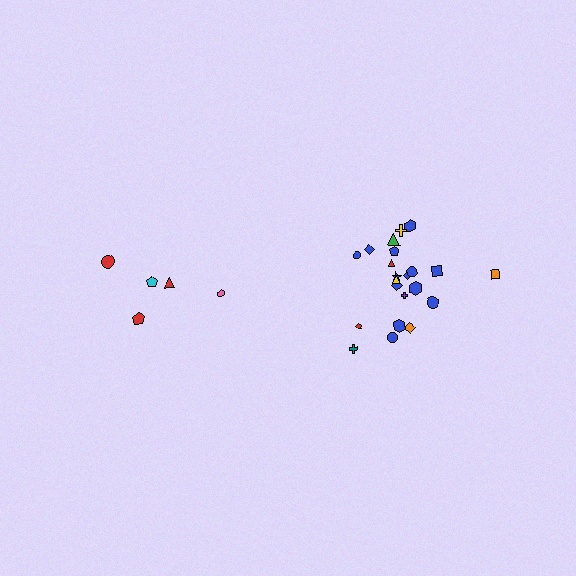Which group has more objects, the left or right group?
The right group.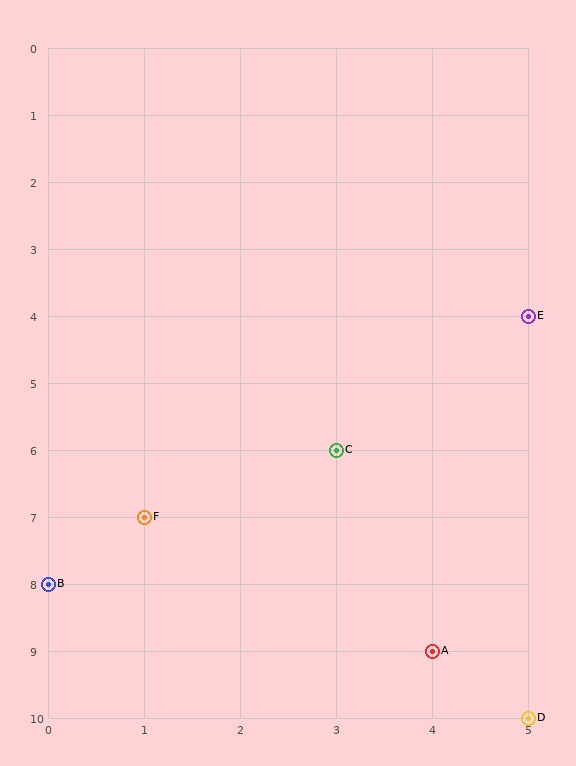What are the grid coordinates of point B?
Point B is at grid coordinates (0, 8).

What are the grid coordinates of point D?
Point D is at grid coordinates (5, 10).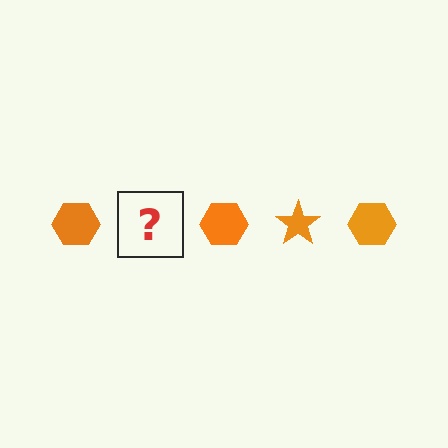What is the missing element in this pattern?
The missing element is an orange star.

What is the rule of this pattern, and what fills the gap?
The rule is that the pattern cycles through hexagon, star shapes in orange. The gap should be filled with an orange star.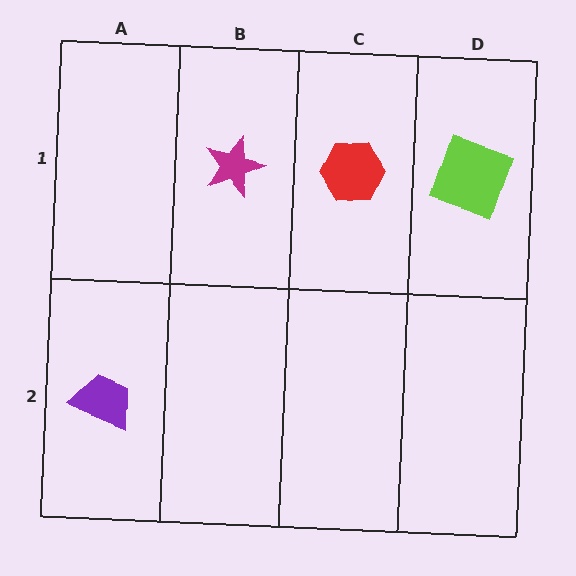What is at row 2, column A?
A purple trapezoid.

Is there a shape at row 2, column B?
No, that cell is empty.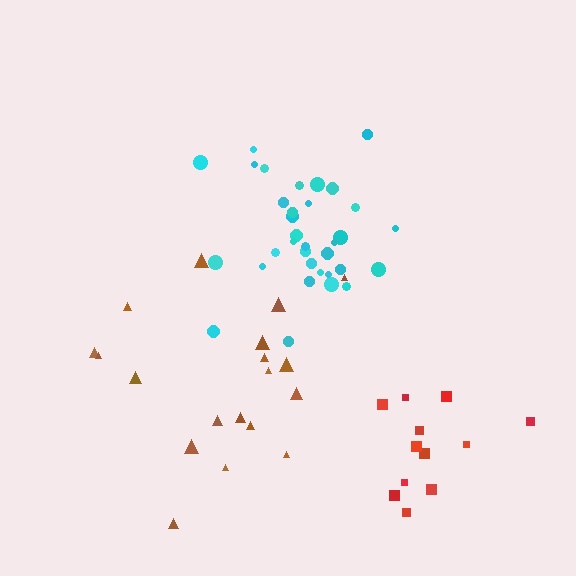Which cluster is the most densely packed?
Cyan.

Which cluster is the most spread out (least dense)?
Brown.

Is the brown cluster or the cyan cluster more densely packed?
Cyan.